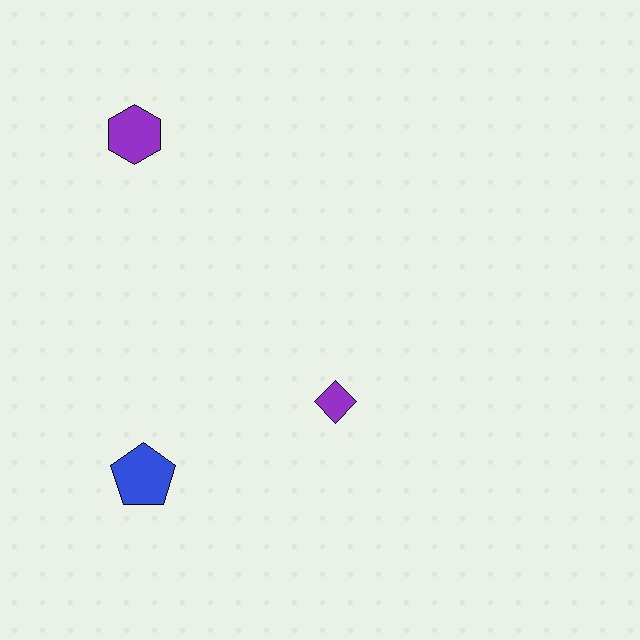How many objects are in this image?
There are 3 objects.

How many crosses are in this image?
There are no crosses.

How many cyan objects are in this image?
There are no cyan objects.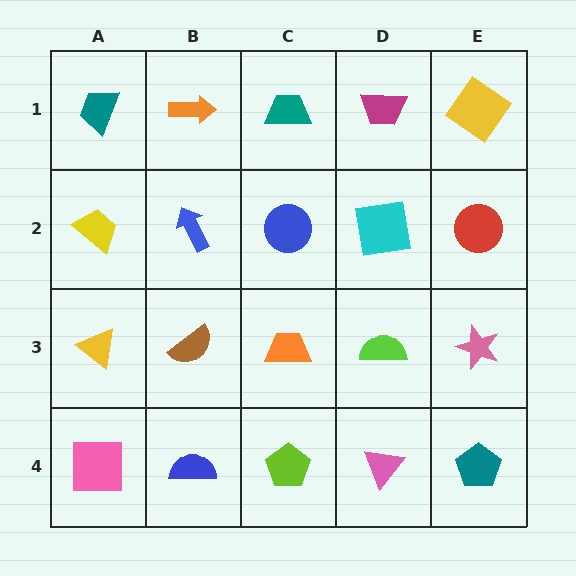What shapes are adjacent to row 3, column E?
A red circle (row 2, column E), a teal pentagon (row 4, column E), a lime semicircle (row 3, column D).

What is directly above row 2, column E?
A yellow diamond.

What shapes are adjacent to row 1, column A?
A yellow trapezoid (row 2, column A), an orange arrow (row 1, column B).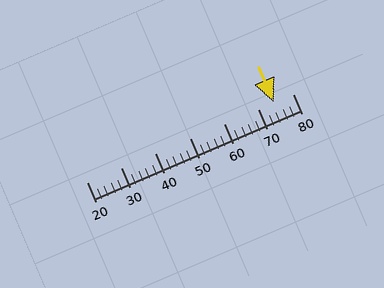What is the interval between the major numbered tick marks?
The major tick marks are spaced 10 units apart.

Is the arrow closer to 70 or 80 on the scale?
The arrow is closer to 70.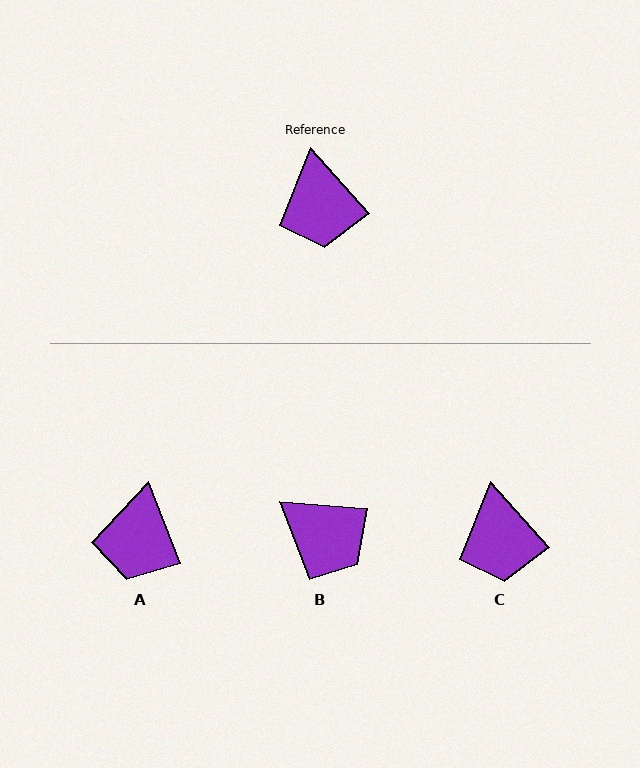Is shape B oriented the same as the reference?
No, it is off by about 43 degrees.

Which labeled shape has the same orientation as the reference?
C.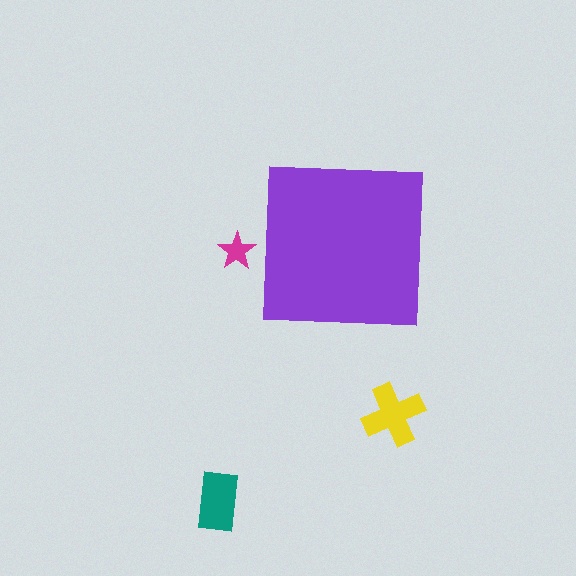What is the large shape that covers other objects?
A purple square.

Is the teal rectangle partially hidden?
No, the teal rectangle is fully visible.